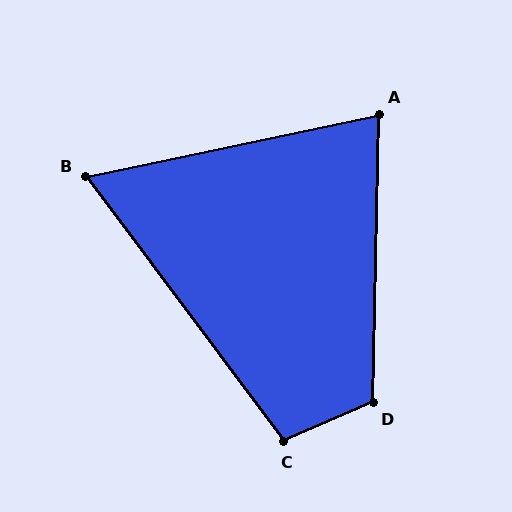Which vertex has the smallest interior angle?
B, at approximately 65 degrees.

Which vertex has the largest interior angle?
D, at approximately 115 degrees.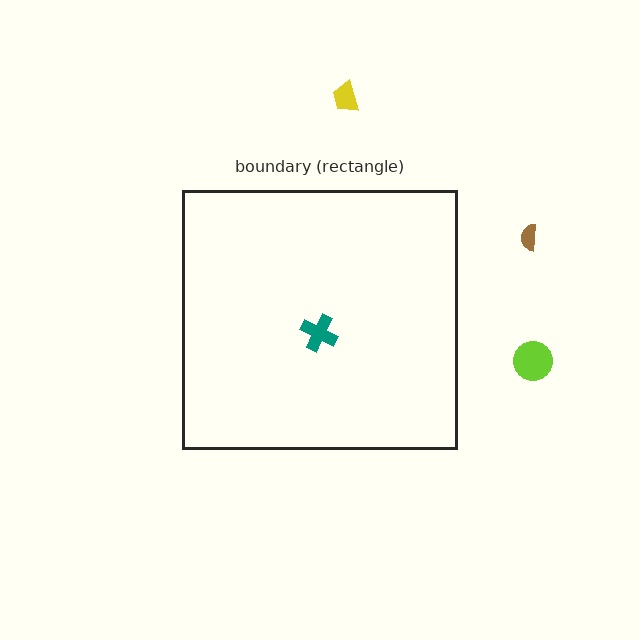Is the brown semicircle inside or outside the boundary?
Outside.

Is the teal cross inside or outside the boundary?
Inside.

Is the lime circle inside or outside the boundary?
Outside.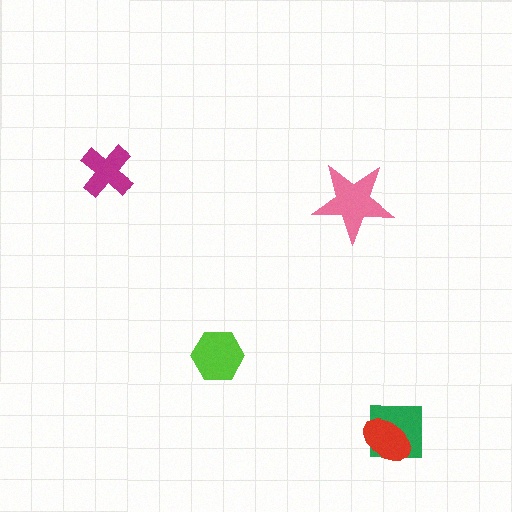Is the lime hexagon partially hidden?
No, no other shape covers it.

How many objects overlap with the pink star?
0 objects overlap with the pink star.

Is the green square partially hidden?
Yes, it is partially covered by another shape.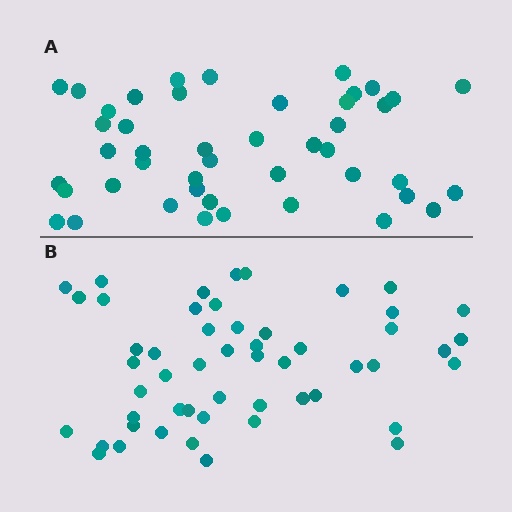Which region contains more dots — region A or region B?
Region B (the bottom region) has more dots.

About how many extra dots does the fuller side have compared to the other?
Region B has roughly 8 or so more dots than region A.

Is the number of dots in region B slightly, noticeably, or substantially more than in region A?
Region B has only slightly more — the two regions are fairly close. The ratio is roughly 1.2 to 1.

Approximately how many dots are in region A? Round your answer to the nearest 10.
About 40 dots. (The exact count is 45, which rounds to 40.)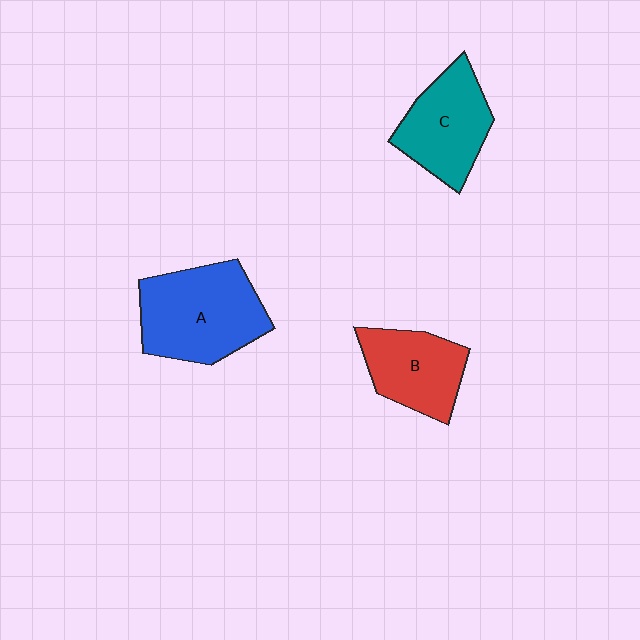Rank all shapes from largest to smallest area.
From largest to smallest: A (blue), C (teal), B (red).